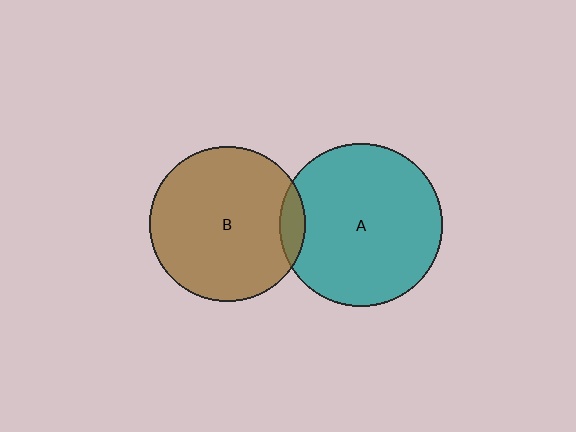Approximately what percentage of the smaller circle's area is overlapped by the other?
Approximately 10%.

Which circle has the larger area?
Circle A (teal).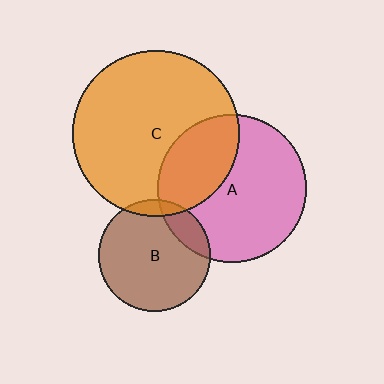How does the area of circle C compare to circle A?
Approximately 1.3 times.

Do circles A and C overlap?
Yes.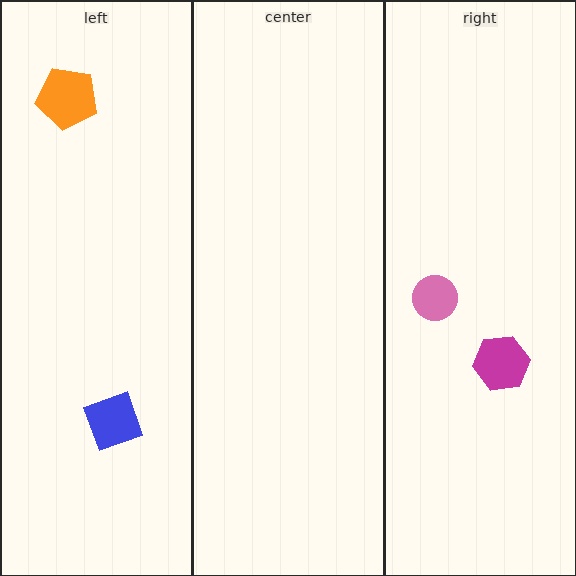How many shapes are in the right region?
2.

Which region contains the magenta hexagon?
The right region.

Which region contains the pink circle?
The right region.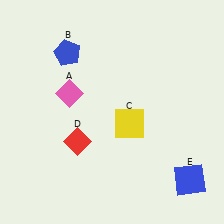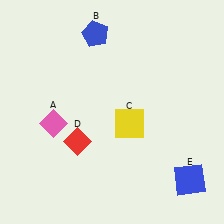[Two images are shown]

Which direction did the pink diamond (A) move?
The pink diamond (A) moved down.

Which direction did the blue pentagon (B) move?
The blue pentagon (B) moved right.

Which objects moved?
The objects that moved are: the pink diamond (A), the blue pentagon (B).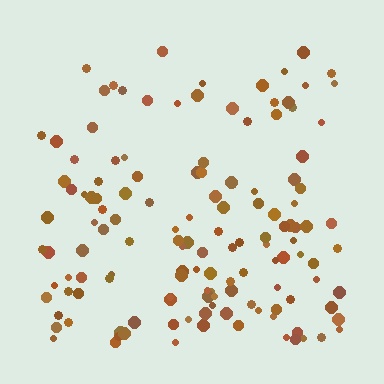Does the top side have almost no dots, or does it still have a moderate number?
Still a moderate number, just noticeably fewer than the bottom.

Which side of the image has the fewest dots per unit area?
The top.